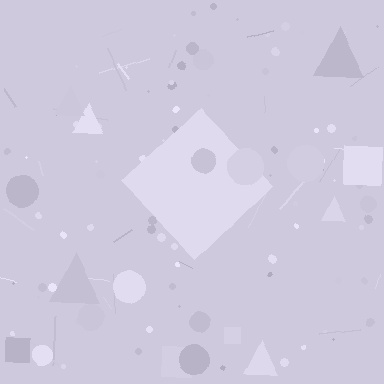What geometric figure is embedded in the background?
A diamond is embedded in the background.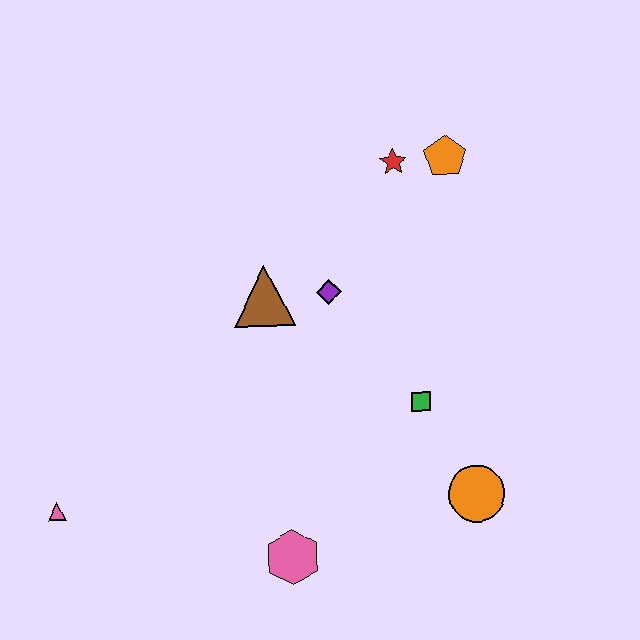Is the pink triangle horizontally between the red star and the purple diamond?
No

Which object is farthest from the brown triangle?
The pink triangle is farthest from the brown triangle.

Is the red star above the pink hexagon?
Yes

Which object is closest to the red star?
The orange pentagon is closest to the red star.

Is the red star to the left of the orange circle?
Yes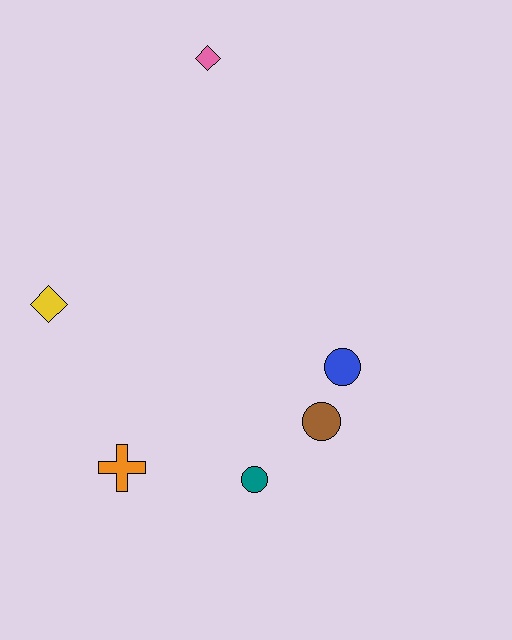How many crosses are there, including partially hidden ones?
There is 1 cross.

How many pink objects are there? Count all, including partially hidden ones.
There is 1 pink object.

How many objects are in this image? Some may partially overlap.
There are 6 objects.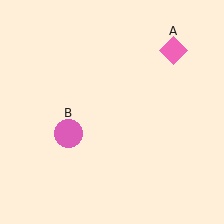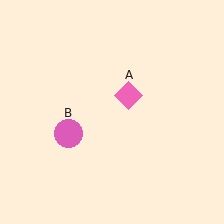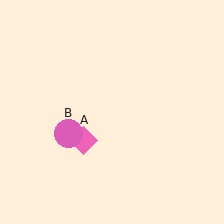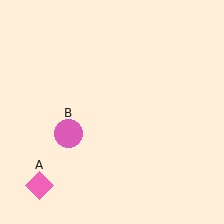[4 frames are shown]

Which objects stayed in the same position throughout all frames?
Pink circle (object B) remained stationary.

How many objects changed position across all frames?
1 object changed position: pink diamond (object A).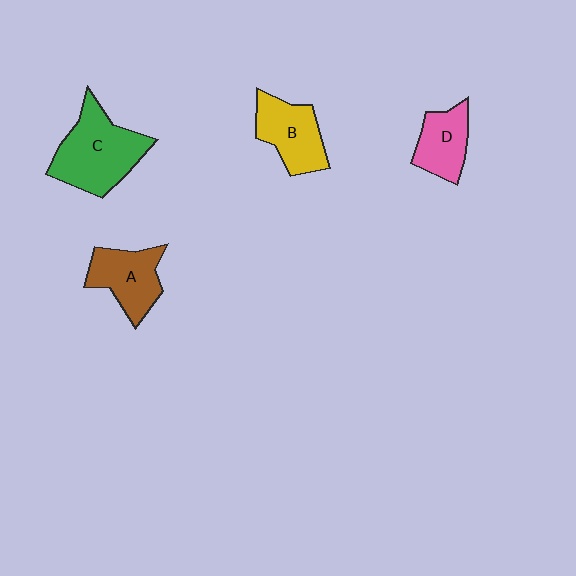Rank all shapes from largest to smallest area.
From largest to smallest: C (green), B (yellow), A (brown), D (pink).